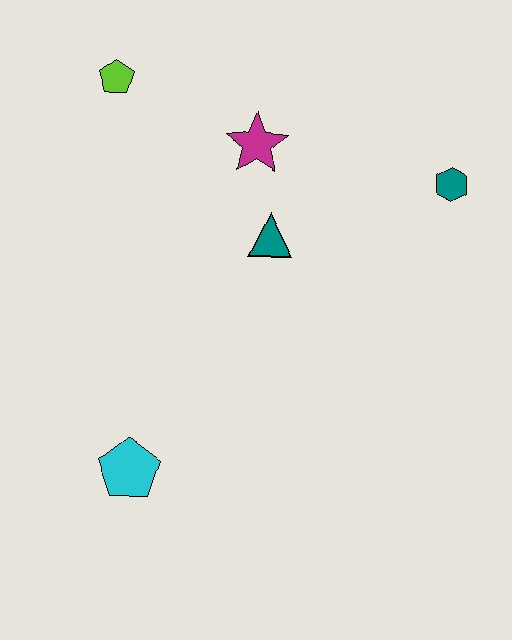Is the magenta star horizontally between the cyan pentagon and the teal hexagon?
Yes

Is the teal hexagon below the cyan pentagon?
No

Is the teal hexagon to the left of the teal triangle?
No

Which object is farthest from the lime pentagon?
The cyan pentagon is farthest from the lime pentagon.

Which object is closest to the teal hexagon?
The teal triangle is closest to the teal hexagon.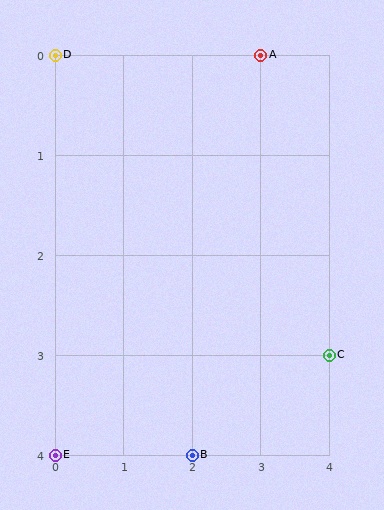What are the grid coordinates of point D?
Point D is at grid coordinates (0, 0).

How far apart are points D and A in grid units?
Points D and A are 3 columns apart.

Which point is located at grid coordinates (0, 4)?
Point E is at (0, 4).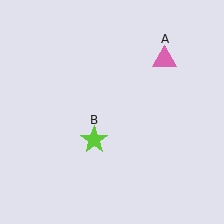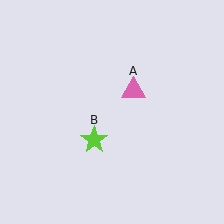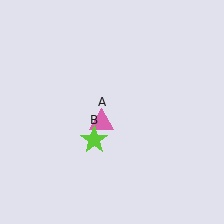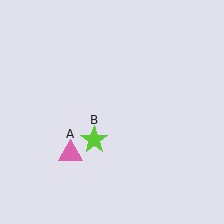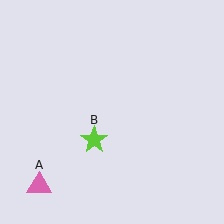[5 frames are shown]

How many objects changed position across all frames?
1 object changed position: pink triangle (object A).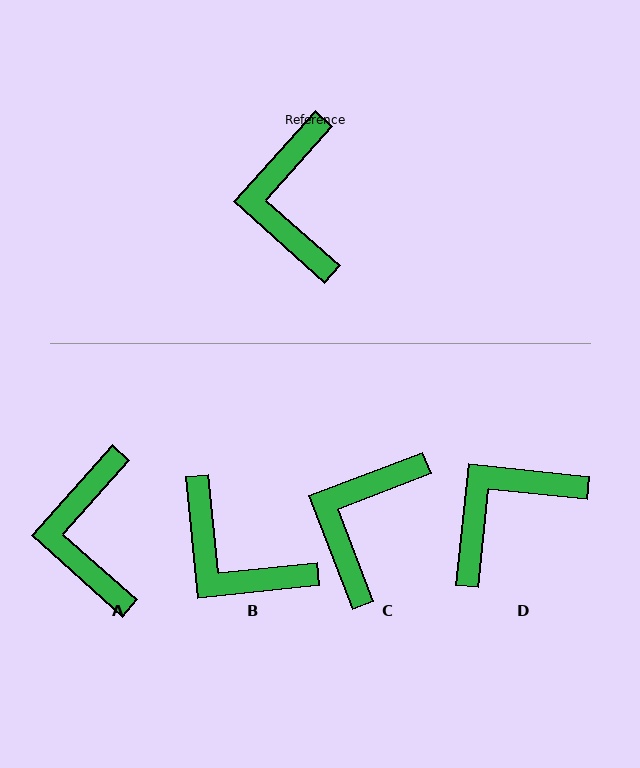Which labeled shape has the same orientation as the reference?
A.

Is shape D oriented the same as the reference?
No, it is off by about 55 degrees.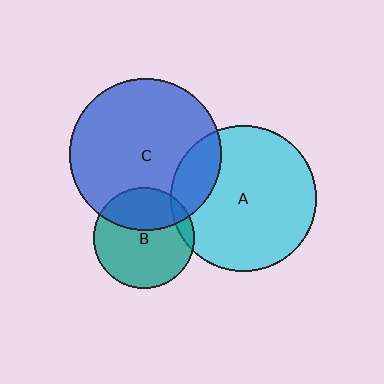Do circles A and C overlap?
Yes.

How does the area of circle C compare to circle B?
Approximately 2.3 times.